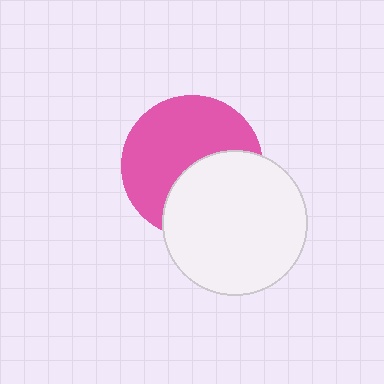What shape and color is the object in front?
The object in front is a white circle.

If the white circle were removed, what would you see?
You would see the complete pink circle.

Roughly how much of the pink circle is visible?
About half of it is visible (roughly 59%).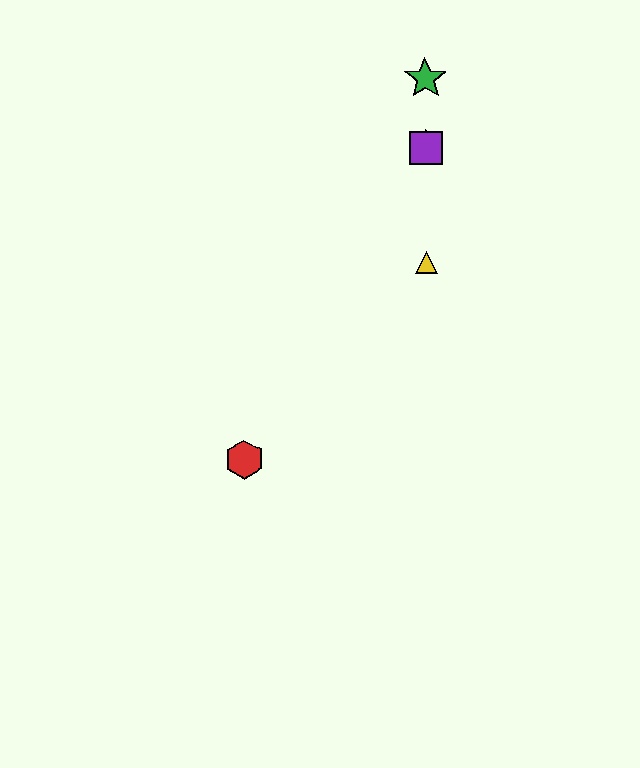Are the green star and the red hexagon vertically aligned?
No, the green star is at x≈425 and the red hexagon is at x≈244.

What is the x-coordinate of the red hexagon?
The red hexagon is at x≈244.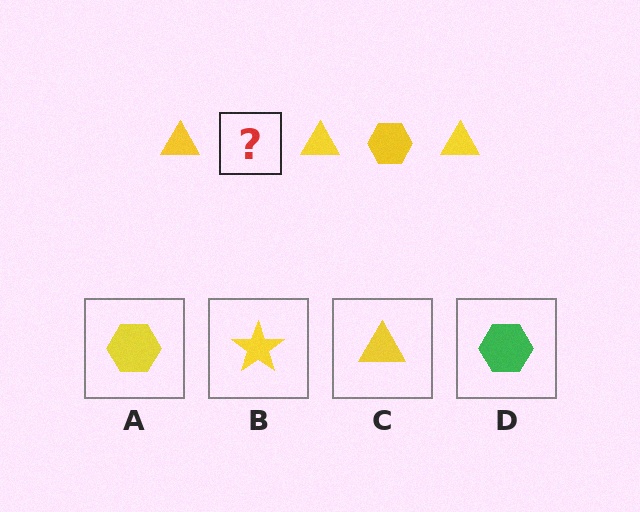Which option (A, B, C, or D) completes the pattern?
A.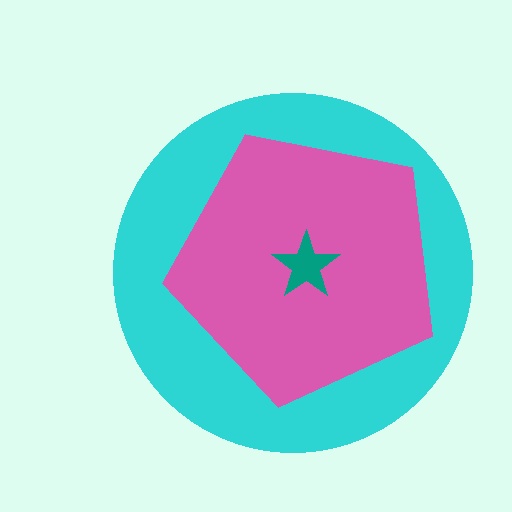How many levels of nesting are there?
3.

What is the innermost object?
The teal star.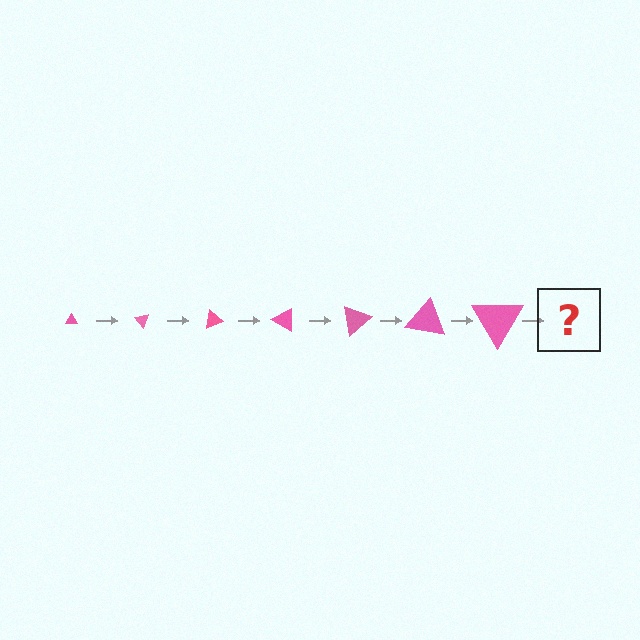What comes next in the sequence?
The next element should be a triangle, larger than the previous one and rotated 350 degrees from the start.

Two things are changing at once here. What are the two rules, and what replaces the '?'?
The two rules are that the triangle grows larger each step and it rotates 50 degrees each step. The '?' should be a triangle, larger than the previous one and rotated 350 degrees from the start.